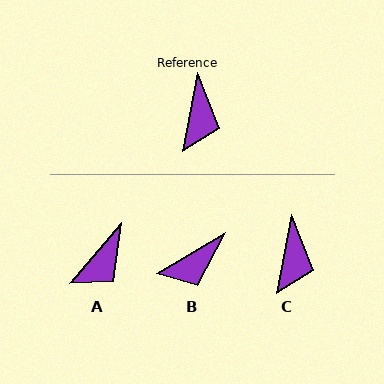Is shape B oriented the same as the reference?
No, it is off by about 48 degrees.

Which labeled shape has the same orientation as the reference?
C.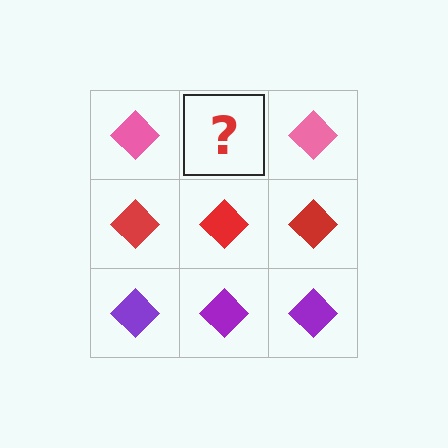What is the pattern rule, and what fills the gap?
The rule is that each row has a consistent color. The gap should be filled with a pink diamond.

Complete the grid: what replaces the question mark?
The question mark should be replaced with a pink diamond.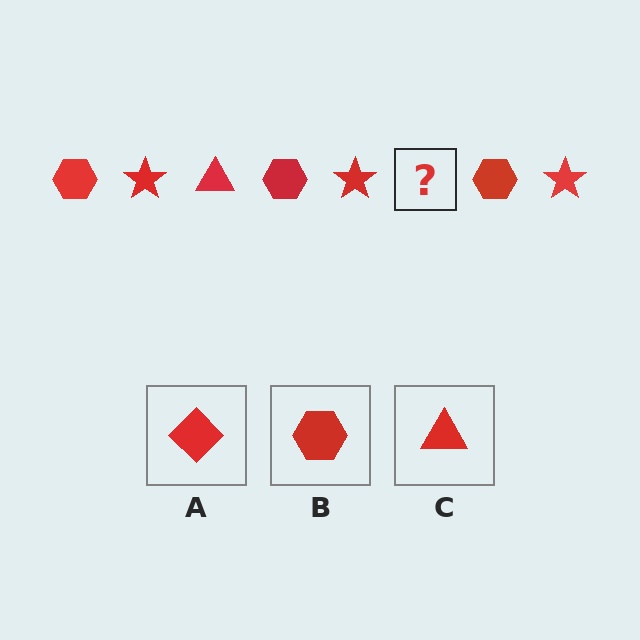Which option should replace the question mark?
Option C.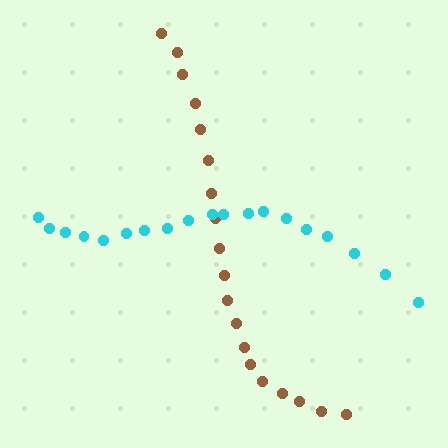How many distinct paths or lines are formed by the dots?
There are 2 distinct paths.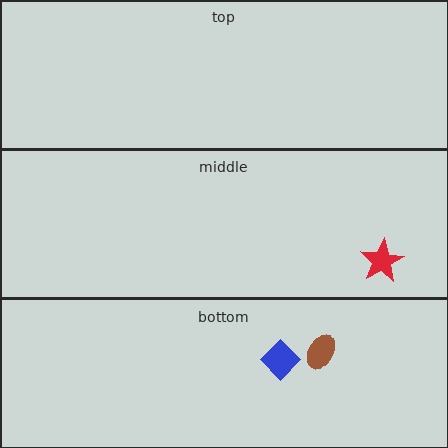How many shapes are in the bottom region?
2.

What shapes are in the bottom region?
The brown ellipse, the blue diamond.